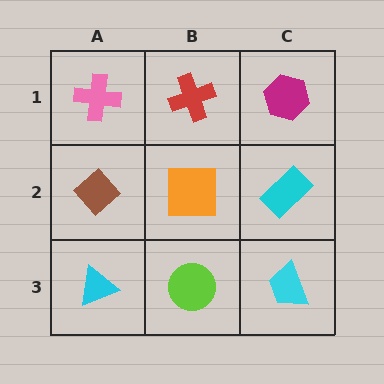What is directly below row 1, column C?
A cyan rectangle.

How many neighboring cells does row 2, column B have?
4.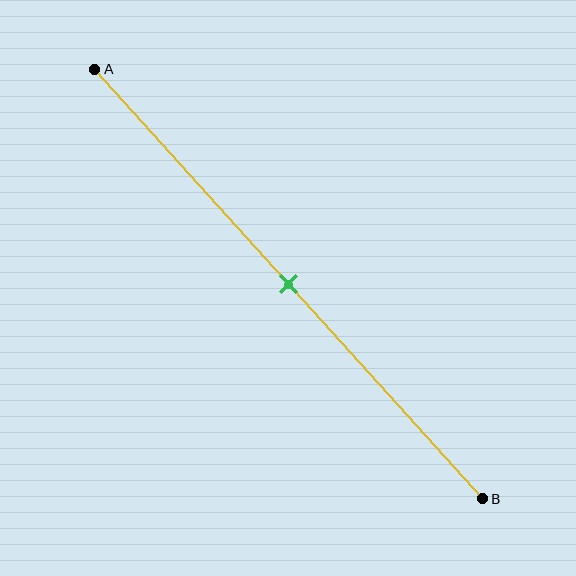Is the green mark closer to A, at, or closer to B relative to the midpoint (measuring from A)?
The green mark is approximately at the midpoint of segment AB.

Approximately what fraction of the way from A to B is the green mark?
The green mark is approximately 50% of the way from A to B.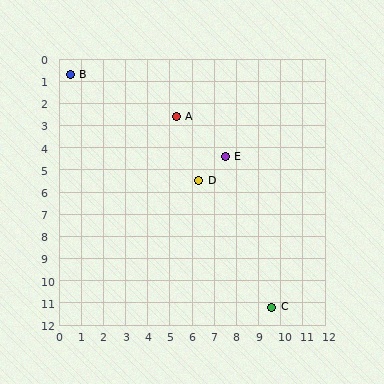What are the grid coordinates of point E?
Point E is at approximately (7.5, 4.4).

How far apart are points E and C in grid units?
Points E and C are about 7.1 grid units apart.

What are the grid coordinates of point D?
Point D is at approximately (6.3, 5.5).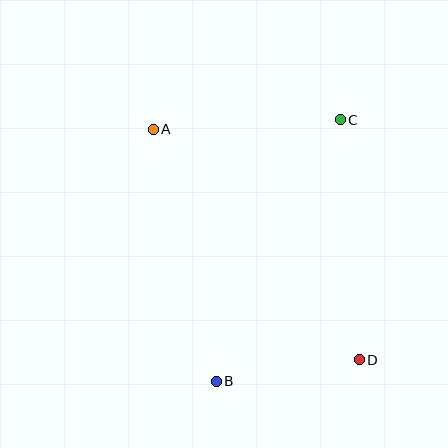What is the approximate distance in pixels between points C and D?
The distance between C and D is approximately 241 pixels.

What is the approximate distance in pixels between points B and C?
The distance between B and C is approximately 289 pixels.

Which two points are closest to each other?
Points B and D are closest to each other.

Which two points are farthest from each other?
Points A and D are farthest from each other.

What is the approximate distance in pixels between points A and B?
The distance between A and B is approximately 260 pixels.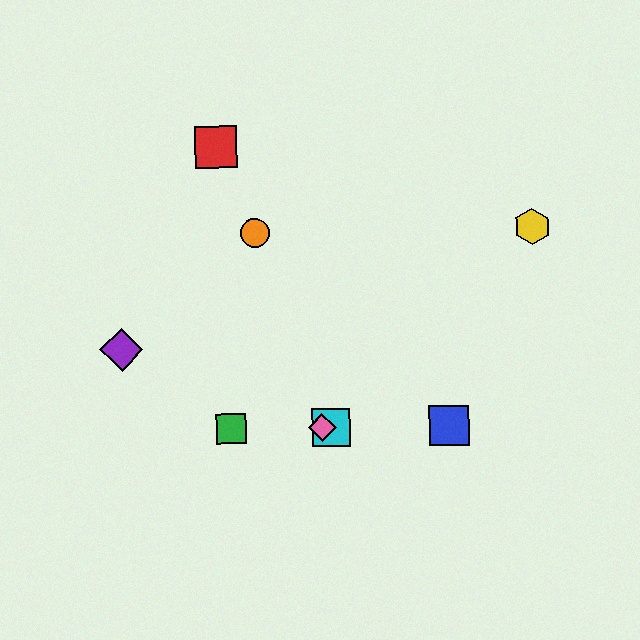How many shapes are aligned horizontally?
4 shapes (the blue square, the green square, the cyan square, the pink diamond) are aligned horizontally.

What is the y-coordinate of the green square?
The green square is at y≈429.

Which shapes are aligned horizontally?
The blue square, the green square, the cyan square, the pink diamond are aligned horizontally.